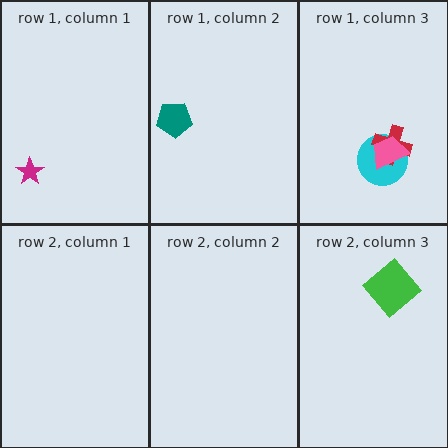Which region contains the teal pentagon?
The row 1, column 2 region.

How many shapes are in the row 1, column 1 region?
1.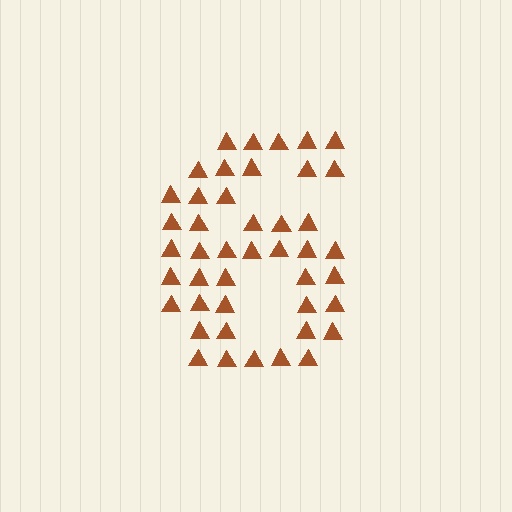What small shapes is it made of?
It is made of small triangles.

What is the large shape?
The large shape is the digit 6.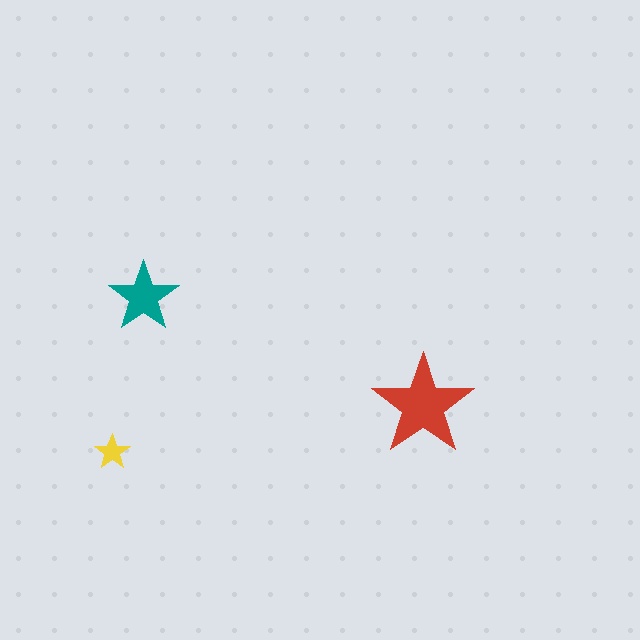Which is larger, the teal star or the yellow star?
The teal one.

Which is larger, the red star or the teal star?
The red one.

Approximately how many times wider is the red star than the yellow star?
About 3 times wider.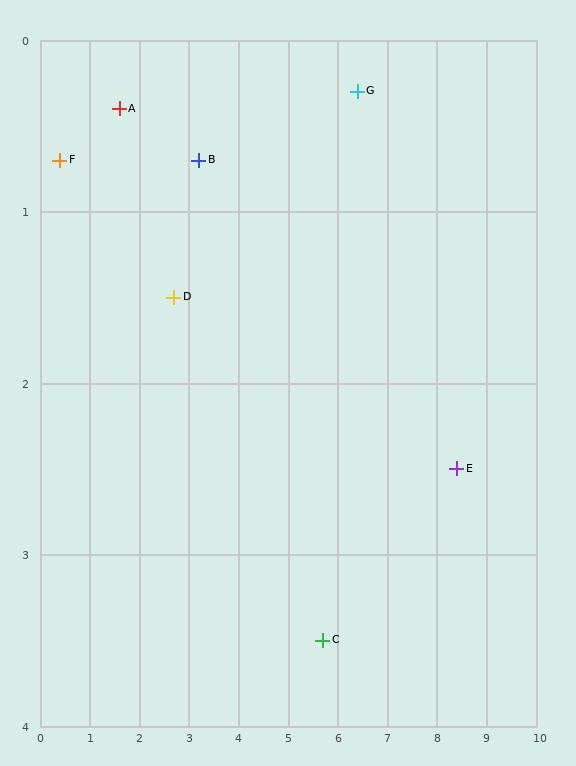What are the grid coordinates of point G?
Point G is at approximately (6.4, 0.3).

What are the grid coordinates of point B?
Point B is at approximately (3.2, 0.7).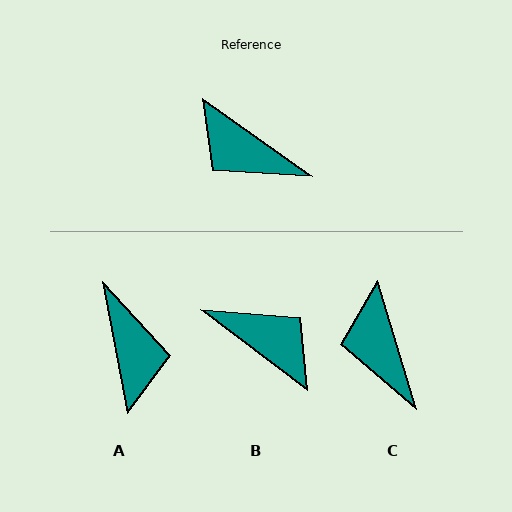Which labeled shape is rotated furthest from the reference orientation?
B, about 178 degrees away.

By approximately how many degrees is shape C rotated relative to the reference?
Approximately 37 degrees clockwise.